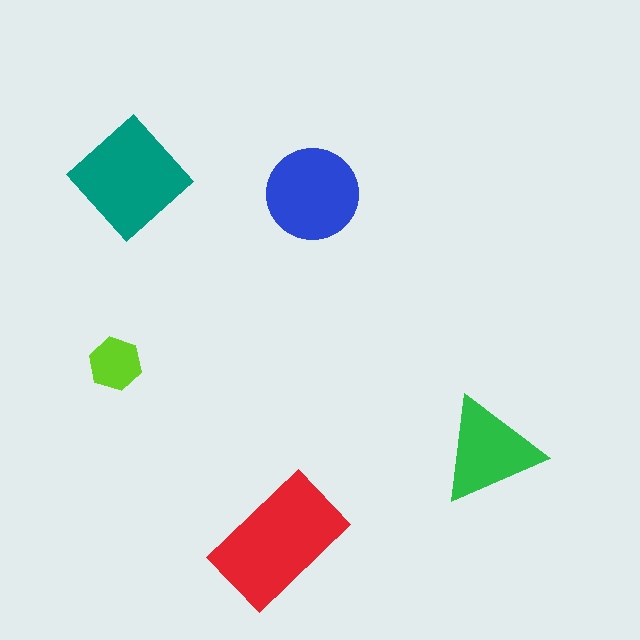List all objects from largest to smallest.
The red rectangle, the teal diamond, the blue circle, the green triangle, the lime hexagon.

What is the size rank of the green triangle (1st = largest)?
4th.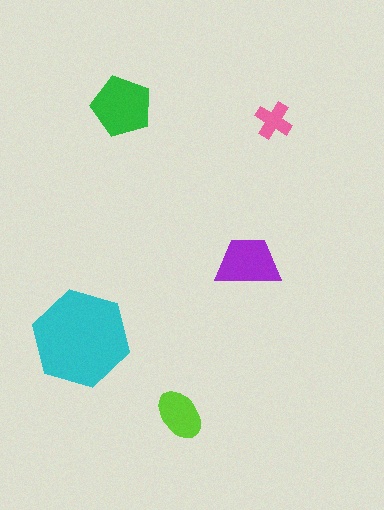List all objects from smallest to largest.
The pink cross, the lime ellipse, the purple trapezoid, the green pentagon, the cyan hexagon.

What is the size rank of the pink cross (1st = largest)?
5th.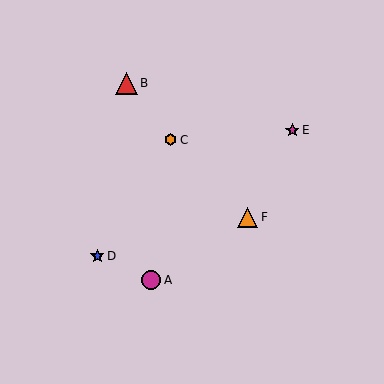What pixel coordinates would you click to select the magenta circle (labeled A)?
Click at (151, 280) to select the magenta circle A.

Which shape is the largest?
The red triangle (labeled B) is the largest.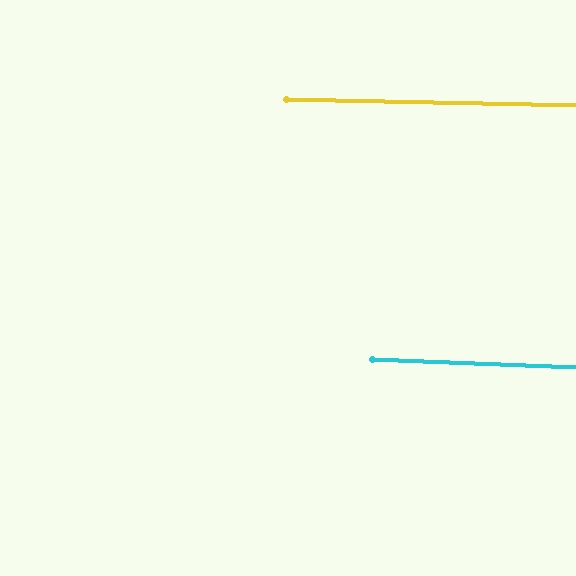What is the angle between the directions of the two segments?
Approximately 1 degree.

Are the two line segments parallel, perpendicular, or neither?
Parallel — their directions differ by only 1.2°.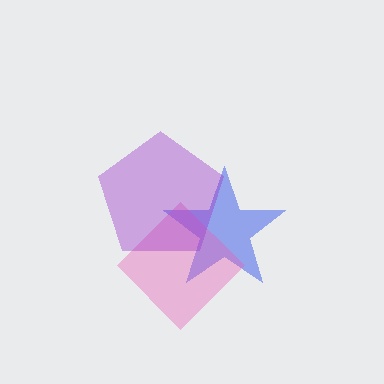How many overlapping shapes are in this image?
There are 3 overlapping shapes in the image.